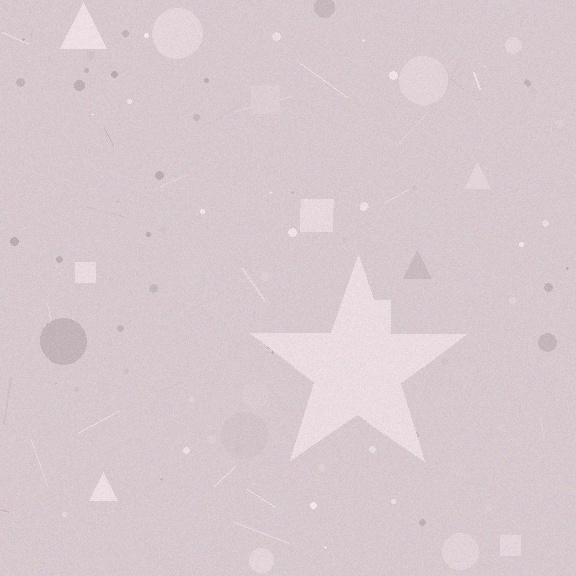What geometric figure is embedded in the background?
A star is embedded in the background.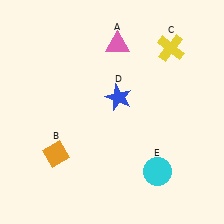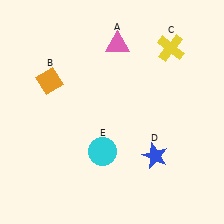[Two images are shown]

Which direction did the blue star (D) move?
The blue star (D) moved down.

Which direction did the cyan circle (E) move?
The cyan circle (E) moved left.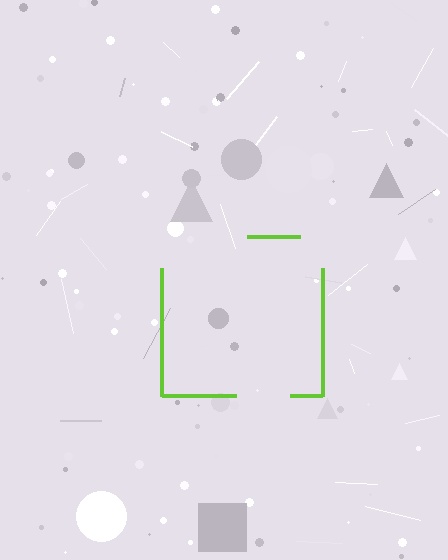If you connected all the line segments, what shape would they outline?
They would outline a square.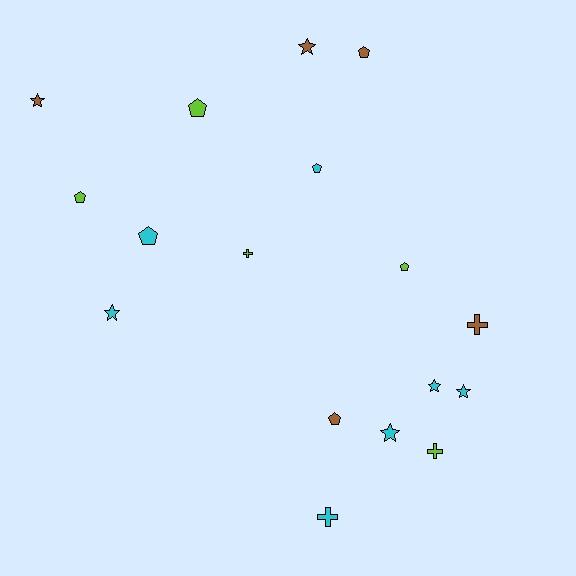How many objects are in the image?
There are 17 objects.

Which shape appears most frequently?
Pentagon, with 7 objects.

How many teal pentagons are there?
There are no teal pentagons.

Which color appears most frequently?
Cyan, with 7 objects.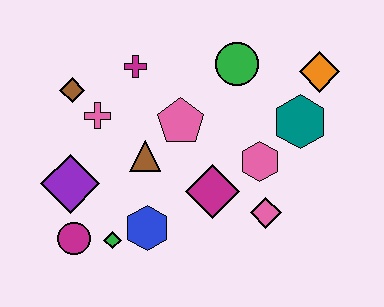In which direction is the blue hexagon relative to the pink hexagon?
The blue hexagon is to the left of the pink hexagon.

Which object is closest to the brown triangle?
The pink pentagon is closest to the brown triangle.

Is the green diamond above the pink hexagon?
No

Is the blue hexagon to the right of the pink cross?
Yes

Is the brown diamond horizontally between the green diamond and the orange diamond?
No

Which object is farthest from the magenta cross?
The pink diamond is farthest from the magenta cross.